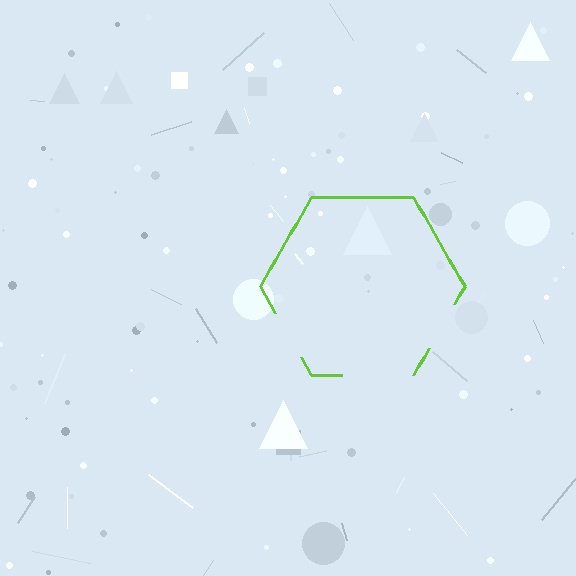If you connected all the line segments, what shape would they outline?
They would outline a hexagon.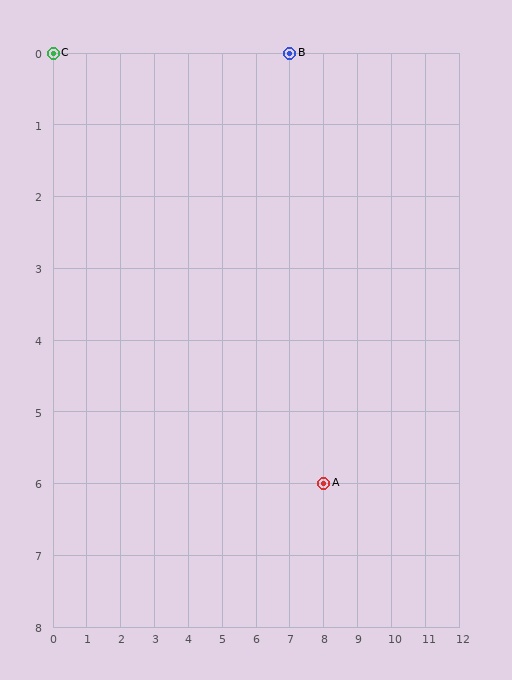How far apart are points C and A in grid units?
Points C and A are 8 columns and 6 rows apart (about 10.0 grid units diagonally).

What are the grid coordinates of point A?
Point A is at grid coordinates (8, 6).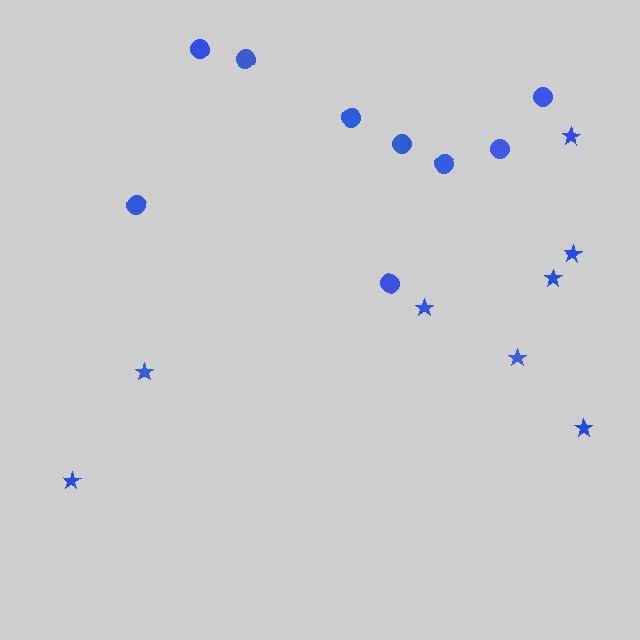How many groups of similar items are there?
There are 2 groups: one group of stars (8) and one group of circles (9).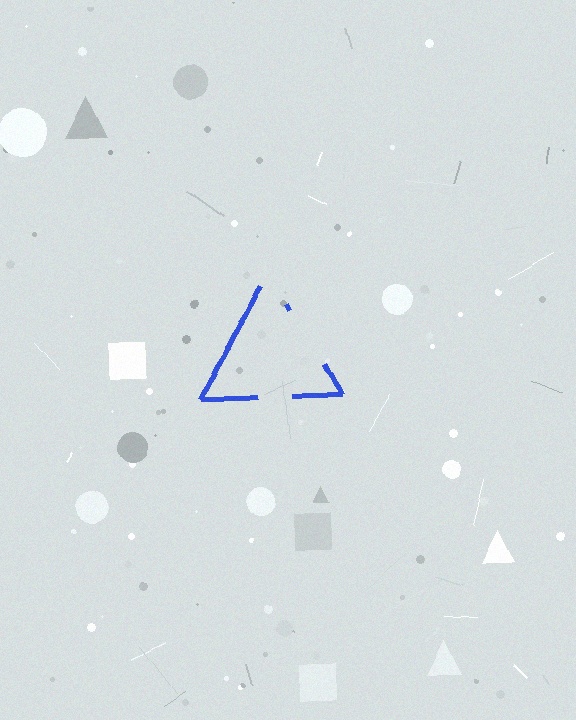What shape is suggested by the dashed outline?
The dashed outline suggests a triangle.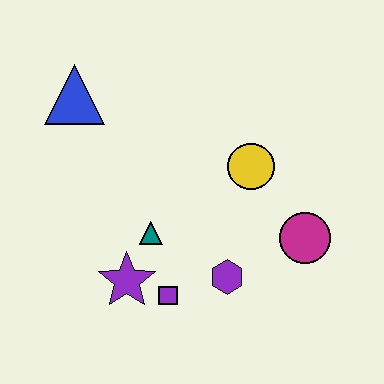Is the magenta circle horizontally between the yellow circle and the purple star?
No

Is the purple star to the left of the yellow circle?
Yes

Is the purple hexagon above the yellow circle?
No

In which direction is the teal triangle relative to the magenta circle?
The teal triangle is to the left of the magenta circle.